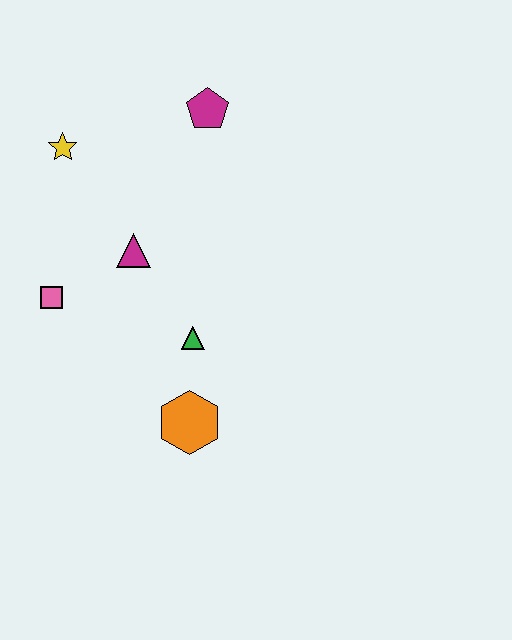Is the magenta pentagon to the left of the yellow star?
No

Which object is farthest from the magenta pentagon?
The orange hexagon is farthest from the magenta pentagon.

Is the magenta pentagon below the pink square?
No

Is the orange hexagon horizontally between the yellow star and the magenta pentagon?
Yes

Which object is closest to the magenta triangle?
The pink square is closest to the magenta triangle.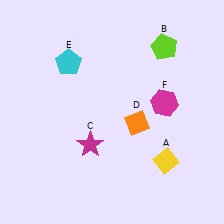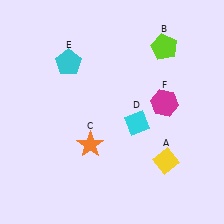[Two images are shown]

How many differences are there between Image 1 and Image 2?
There are 2 differences between the two images.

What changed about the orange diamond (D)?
In Image 1, D is orange. In Image 2, it changed to cyan.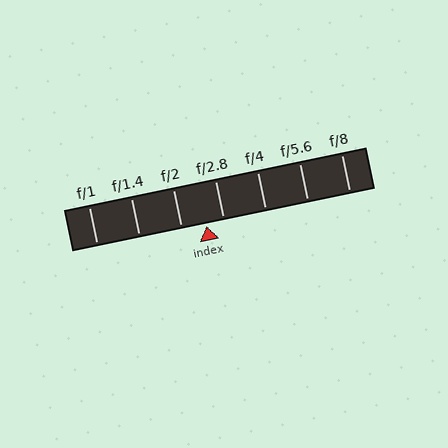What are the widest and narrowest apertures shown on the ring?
The widest aperture shown is f/1 and the narrowest is f/8.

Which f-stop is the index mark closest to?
The index mark is closest to f/2.8.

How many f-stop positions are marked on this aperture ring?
There are 7 f-stop positions marked.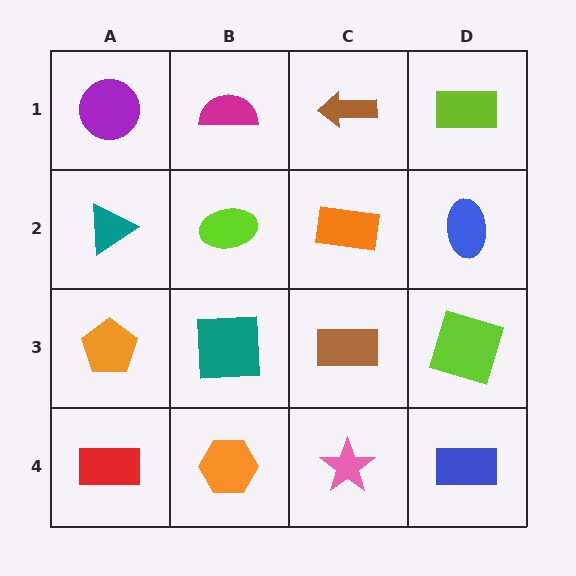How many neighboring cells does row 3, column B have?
4.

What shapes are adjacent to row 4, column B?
A teal square (row 3, column B), a red rectangle (row 4, column A), a pink star (row 4, column C).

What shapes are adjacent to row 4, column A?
An orange pentagon (row 3, column A), an orange hexagon (row 4, column B).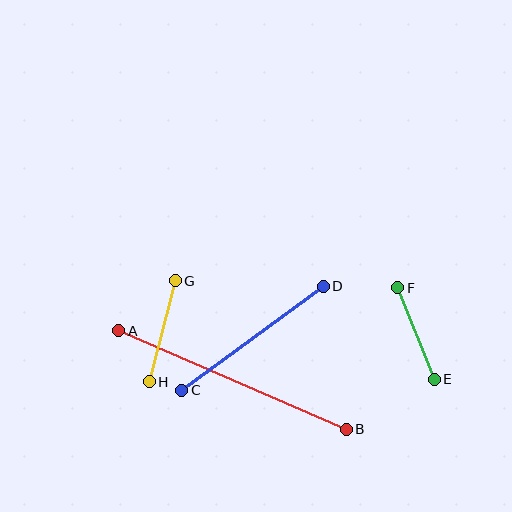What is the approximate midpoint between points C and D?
The midpoint is at approximately (253, 338) pixels.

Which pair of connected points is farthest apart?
Points A and B are farthest apart.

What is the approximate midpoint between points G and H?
The midpoint is at approximately (162, 331) pixels.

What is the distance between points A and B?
The distance is approximately 248 pixels.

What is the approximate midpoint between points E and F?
The midpoint is at approximately (416, 334) pixels.